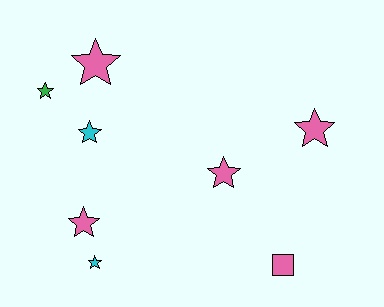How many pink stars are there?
There are 4 pink stars.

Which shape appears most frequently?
Star, with 7 objects.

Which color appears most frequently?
Pink, with 5 objects.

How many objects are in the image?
There are 8 objects.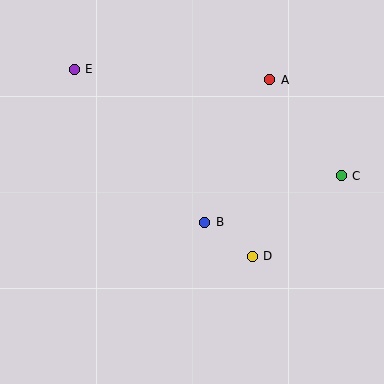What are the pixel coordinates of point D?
Point D is at (252, 256).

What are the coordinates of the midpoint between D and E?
The midpoint between D and E is at (163, 163).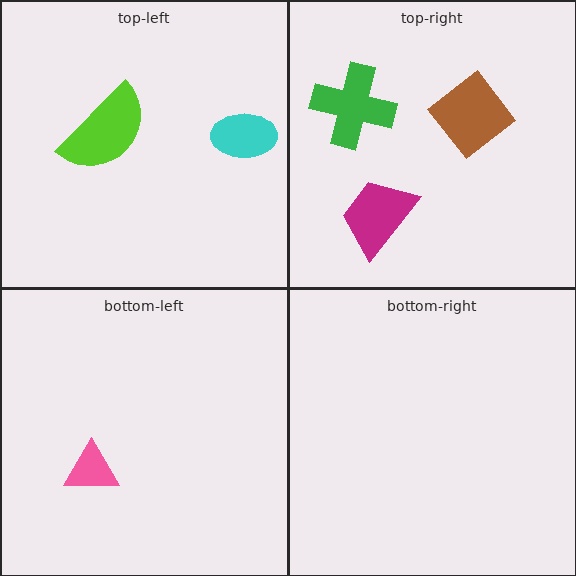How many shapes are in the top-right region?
3.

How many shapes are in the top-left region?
2.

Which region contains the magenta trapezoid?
The top-right region.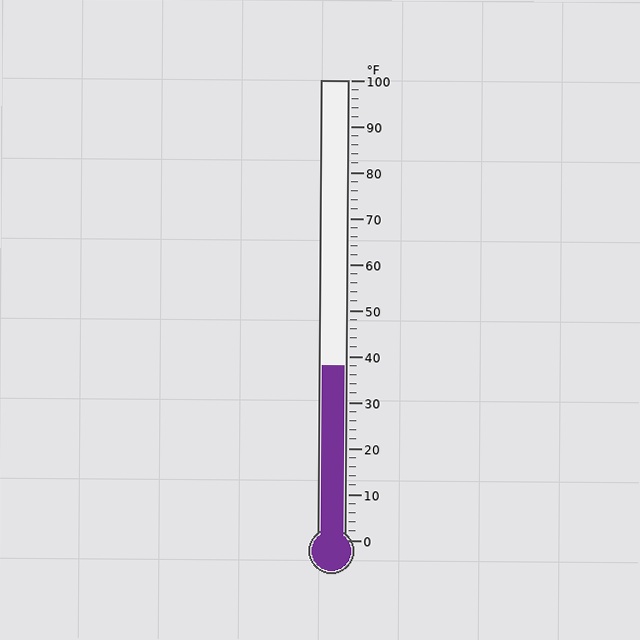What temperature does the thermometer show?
The thermometer shows approximately 38°F.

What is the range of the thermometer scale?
The thermometer scale ranges from 0°F to 100°F.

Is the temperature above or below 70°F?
The temperature is below 70°F.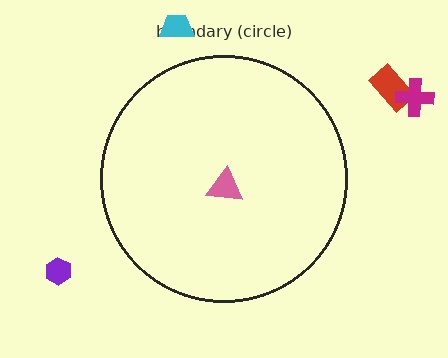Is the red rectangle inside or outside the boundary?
Outside.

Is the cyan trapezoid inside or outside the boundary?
Outside.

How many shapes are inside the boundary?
1 inside, 4 outside.